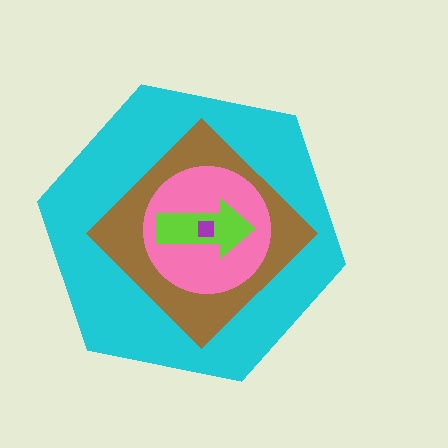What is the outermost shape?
The cyan hexagon.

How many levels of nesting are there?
5.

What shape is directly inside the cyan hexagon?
The brown diamond.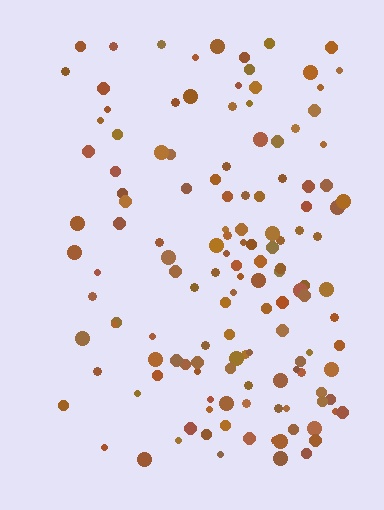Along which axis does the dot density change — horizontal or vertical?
Horizontal.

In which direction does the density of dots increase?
From left to right, with the right side densest.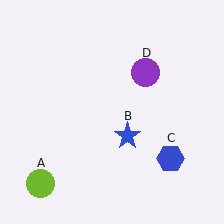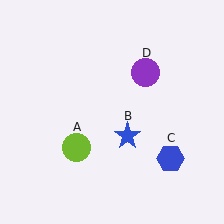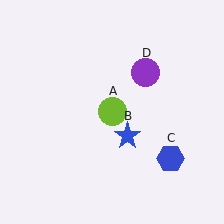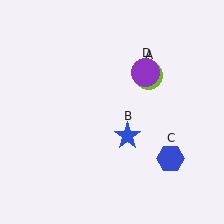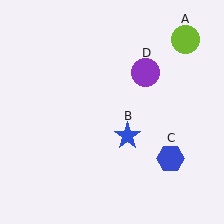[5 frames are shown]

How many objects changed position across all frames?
1 object changed position: lime circle (object A).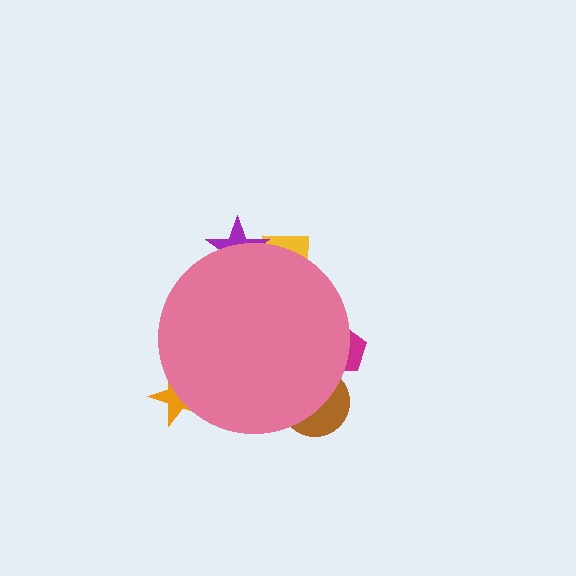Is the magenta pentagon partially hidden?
Yes, the magenta pentagon is partially hidden behind the pink circle.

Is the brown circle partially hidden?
Yes, the brown circle is partially hidden behind the pink circle.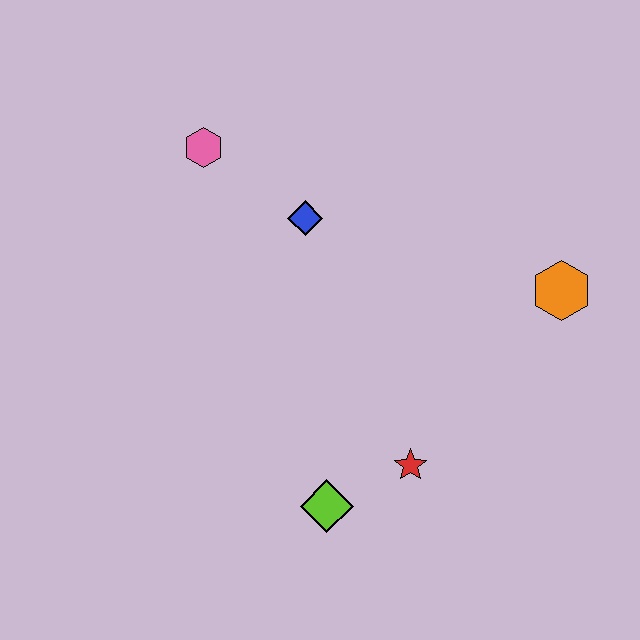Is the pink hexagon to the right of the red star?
No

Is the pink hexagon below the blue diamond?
No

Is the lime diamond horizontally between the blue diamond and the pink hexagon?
No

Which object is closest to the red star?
The lime diamond is closest to the red star.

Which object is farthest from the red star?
The pink hexagon is farthest from the red star.